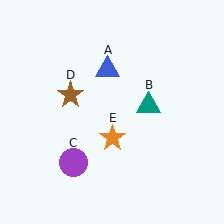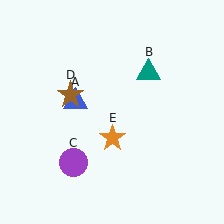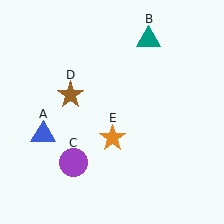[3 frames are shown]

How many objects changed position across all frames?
2 objects changed position: blue triangle (object A), teal triangle (object B).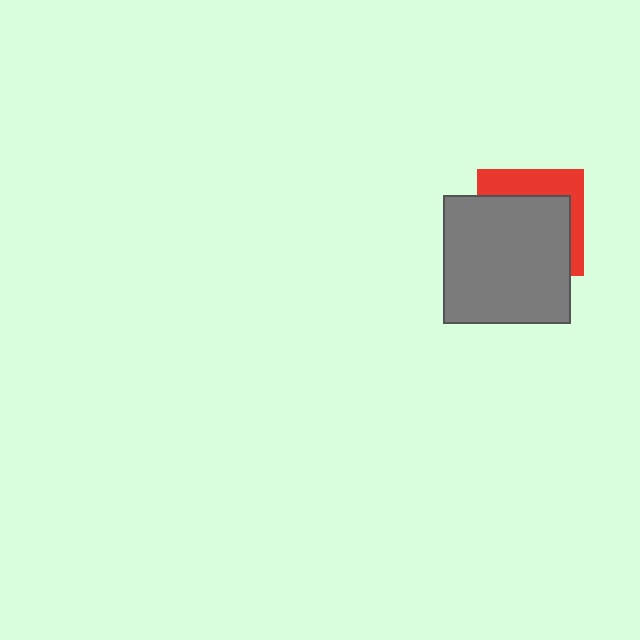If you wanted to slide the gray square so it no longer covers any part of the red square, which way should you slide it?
Slide it toward the lower-left — that is the most direct way to separate the two shapes.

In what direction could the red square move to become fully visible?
The red square could move toward the upper-right. That would shift it out from behind the gray square entirely.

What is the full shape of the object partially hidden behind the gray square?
The partially hidden object is a red square.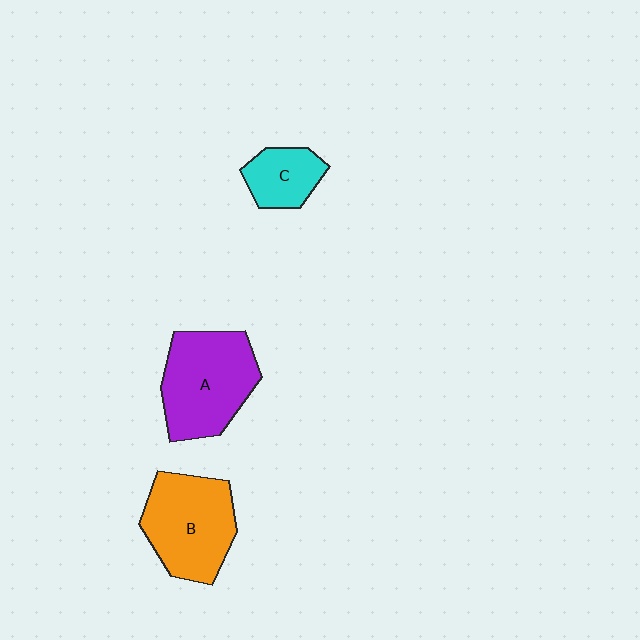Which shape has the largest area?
Shape A (purple).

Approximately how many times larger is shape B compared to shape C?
Approximately 2.0 times.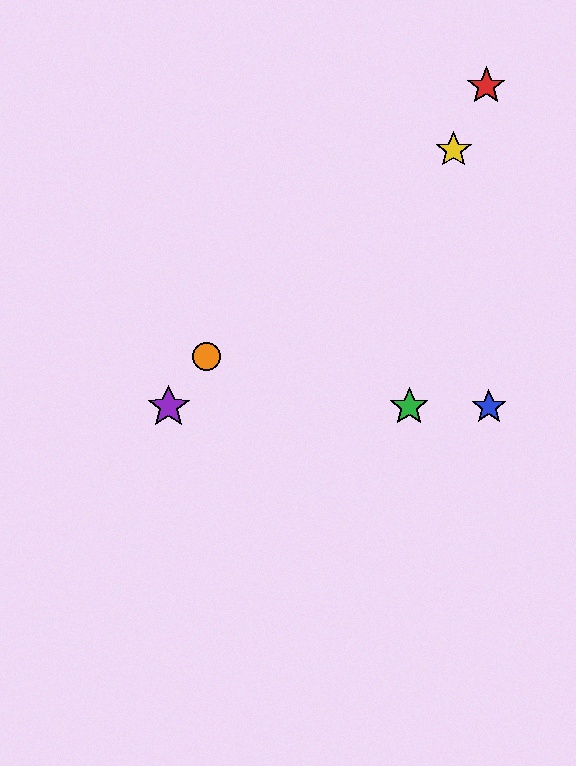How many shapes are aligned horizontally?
3 shapes (the blue star, the green star, the purple star) are aligned horizontally.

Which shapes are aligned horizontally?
The blue star, the green star, the purple star are aligned horizontally.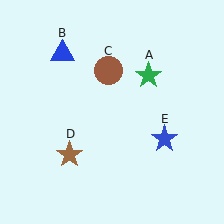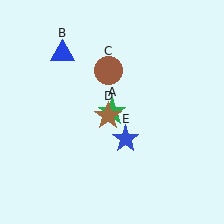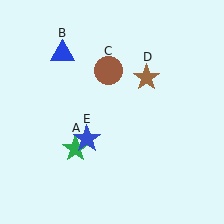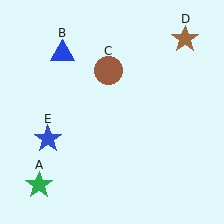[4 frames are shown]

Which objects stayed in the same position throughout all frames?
Blue triangle (object B) and brown circle (object C) remained stationary.